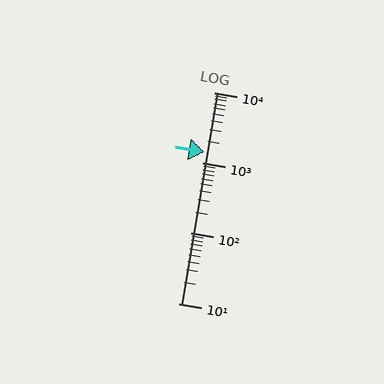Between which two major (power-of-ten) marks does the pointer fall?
The pointer is between 1000 and 10000.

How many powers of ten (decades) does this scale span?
The scale spans 3 decades, from 10 to 10000.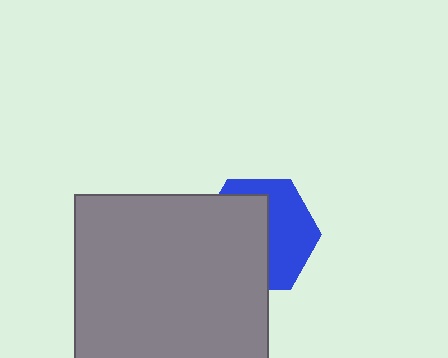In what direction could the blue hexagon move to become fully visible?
The blue hexagon could move right. That would shift it out from behind the gray square entirely.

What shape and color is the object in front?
The object in front is a gray square.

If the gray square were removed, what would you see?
You would see the complete blue hexagon.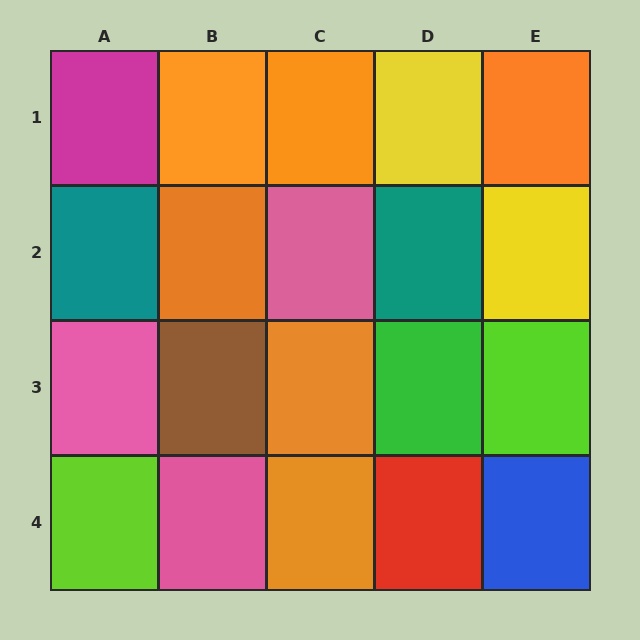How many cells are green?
1 cell is green.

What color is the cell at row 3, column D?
Green.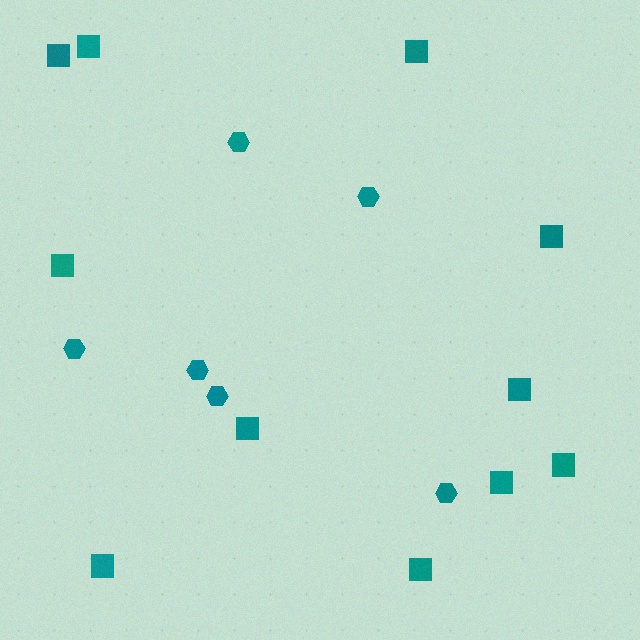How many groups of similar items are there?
There are 2 groups: one group of hexagons (6) and one group of squares (11).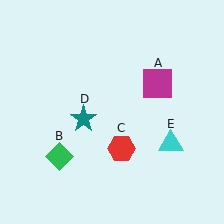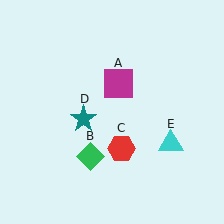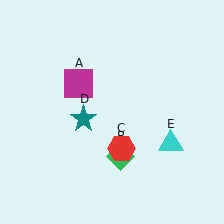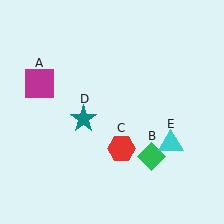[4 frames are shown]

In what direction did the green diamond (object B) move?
The green diamond (object B) moved right.